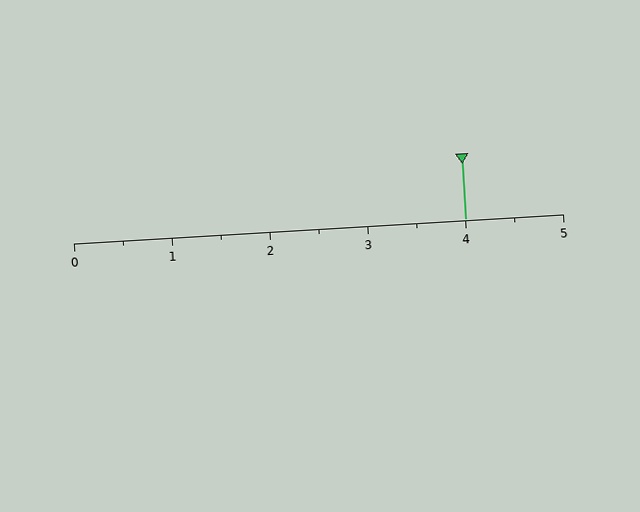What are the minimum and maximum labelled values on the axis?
The axis runs from 0 to 5.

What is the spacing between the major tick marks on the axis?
The major ticks are spaced 1 apart.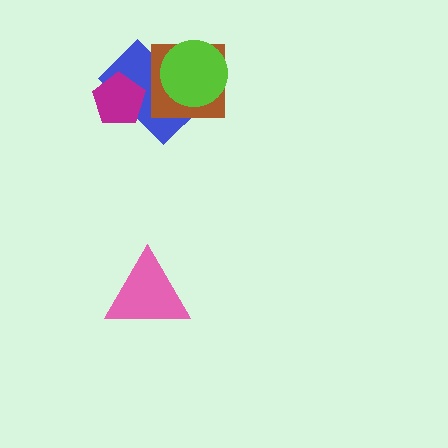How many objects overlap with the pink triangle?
0 objects overlap with the pink triangle.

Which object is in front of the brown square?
The lime circle is in front of the brown square.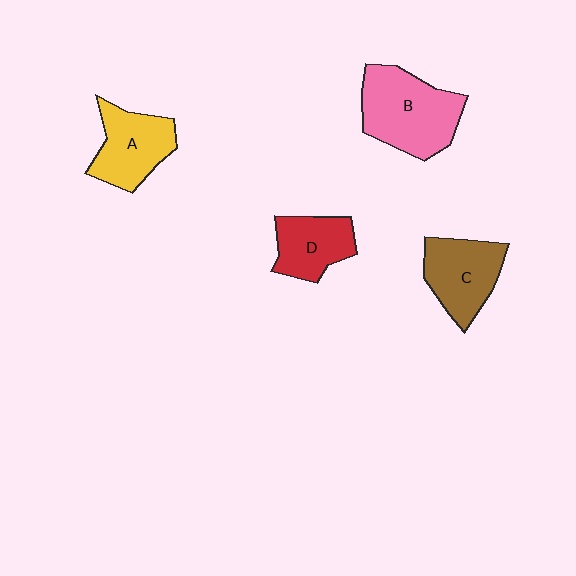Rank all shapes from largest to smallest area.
From largest to smallest: B (pink), C (brown), A (yellow), D (red).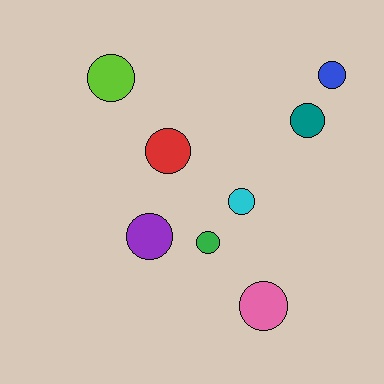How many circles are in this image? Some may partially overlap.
There are 8 circles.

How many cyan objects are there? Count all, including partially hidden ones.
There is 1 cyan object.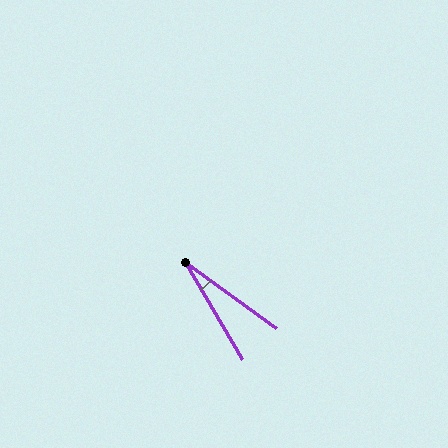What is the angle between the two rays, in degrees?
Approximately 23 degrees.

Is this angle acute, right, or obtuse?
It is acute.